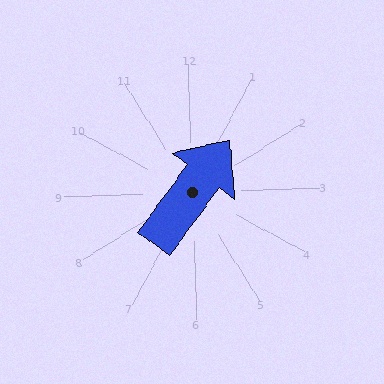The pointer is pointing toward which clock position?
Roughly 1 o'clock.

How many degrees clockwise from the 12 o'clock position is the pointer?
Approximately 38 degrees.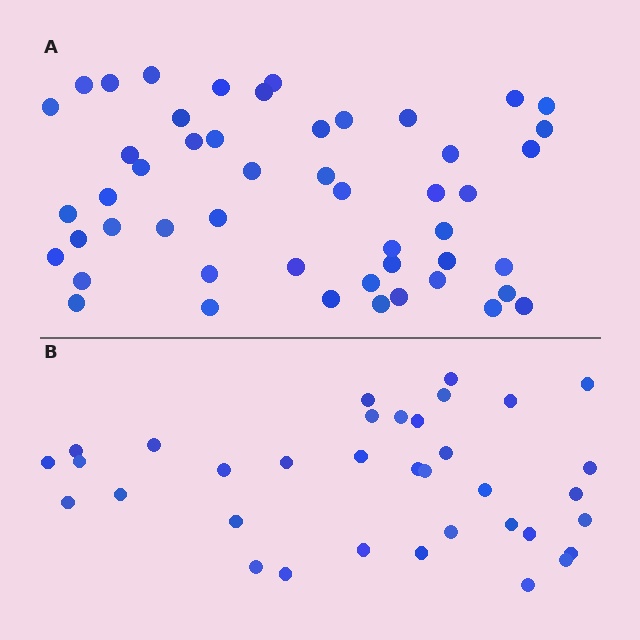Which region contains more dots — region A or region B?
Region A (the top region) has more dots.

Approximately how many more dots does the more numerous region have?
Region A has approximately 15 more dots than region B.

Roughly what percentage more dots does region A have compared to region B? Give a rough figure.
About 45% more.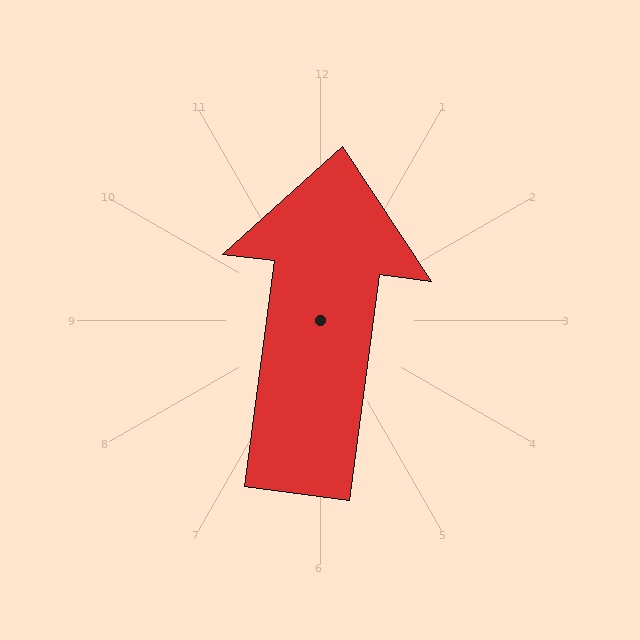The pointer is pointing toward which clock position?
Roughly 12 o'clock.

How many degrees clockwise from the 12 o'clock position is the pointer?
Approximately 8 degrees.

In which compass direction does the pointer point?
North.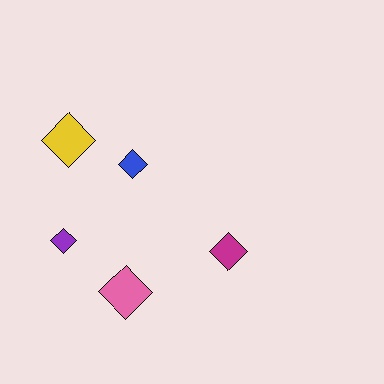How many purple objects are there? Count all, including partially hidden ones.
There is 1 purple object.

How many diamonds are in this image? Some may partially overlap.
There are 5 diamonds.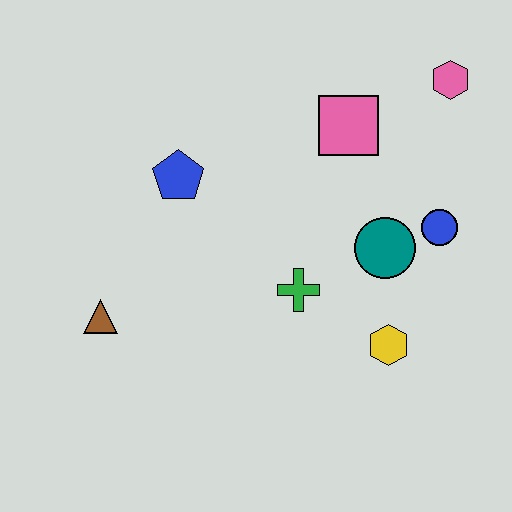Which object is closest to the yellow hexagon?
The teal circle is closest to the yellow hexagon.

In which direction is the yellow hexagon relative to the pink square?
The yellow hexagon is below the pink square.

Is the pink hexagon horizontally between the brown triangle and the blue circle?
No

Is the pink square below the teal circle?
No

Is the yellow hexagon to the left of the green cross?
No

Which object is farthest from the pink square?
The brown triangle is farthest from the pink square.